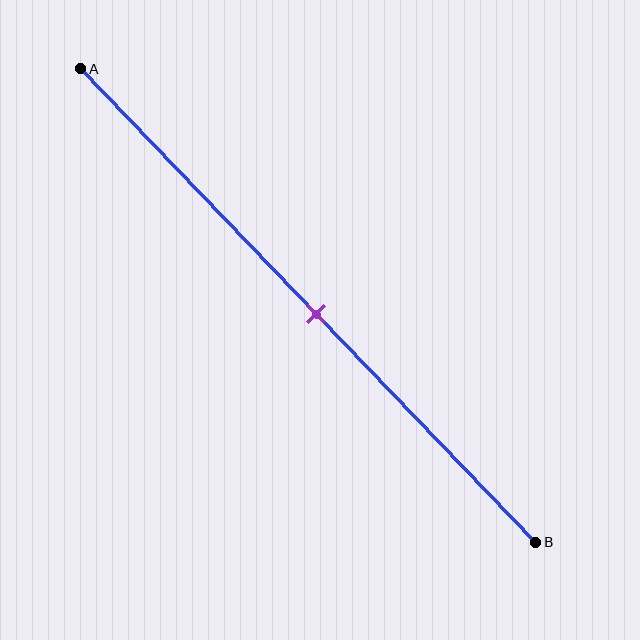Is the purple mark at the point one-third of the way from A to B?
No, the mark is at about 50% from A, not at the 33% one-third point.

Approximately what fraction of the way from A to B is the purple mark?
The purple mark is approximately 50% of the way from A to B.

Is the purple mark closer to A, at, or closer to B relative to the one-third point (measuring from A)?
The purple mark is closer to point B than the one-third point of segment AB.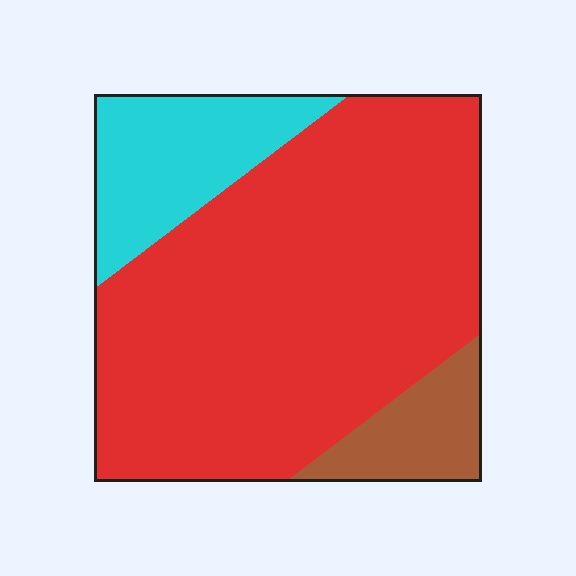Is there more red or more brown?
Red.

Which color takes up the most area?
Red, at roughly 75%.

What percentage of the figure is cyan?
Cyan takes up less than a quarter of the figure.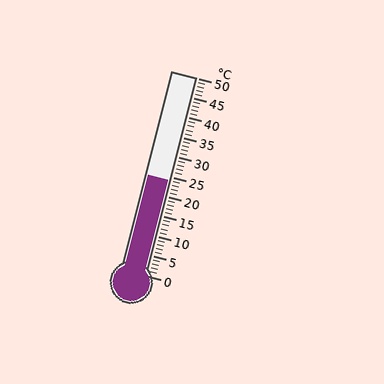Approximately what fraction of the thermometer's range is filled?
The thermometer is filled to approximately 50% of its range.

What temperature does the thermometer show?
The thermometer shows approximately 24°C.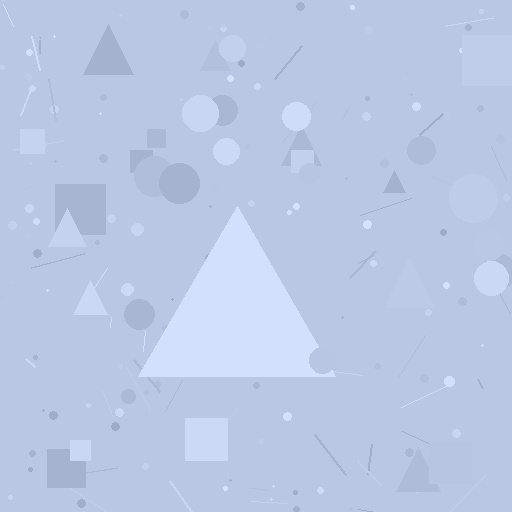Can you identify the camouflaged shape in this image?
The camouflaged shape is a triangle.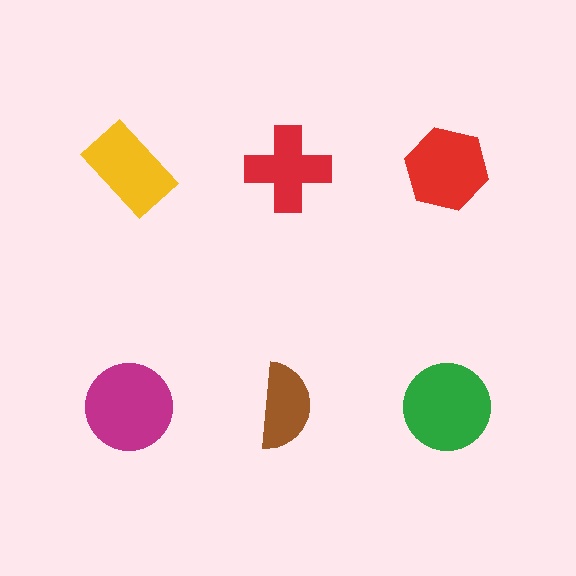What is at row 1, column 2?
A red cross.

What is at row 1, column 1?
A yellow rectangle.